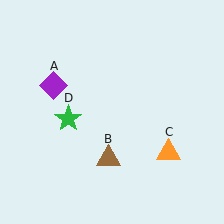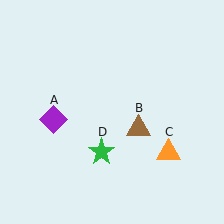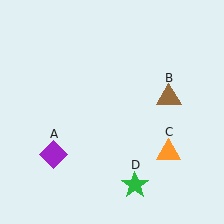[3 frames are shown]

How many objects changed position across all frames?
3 objects changed position: purple diamond (object A), brown triangle (object B), green star (object D).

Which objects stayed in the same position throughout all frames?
Orange triangle (object C) remained stationary.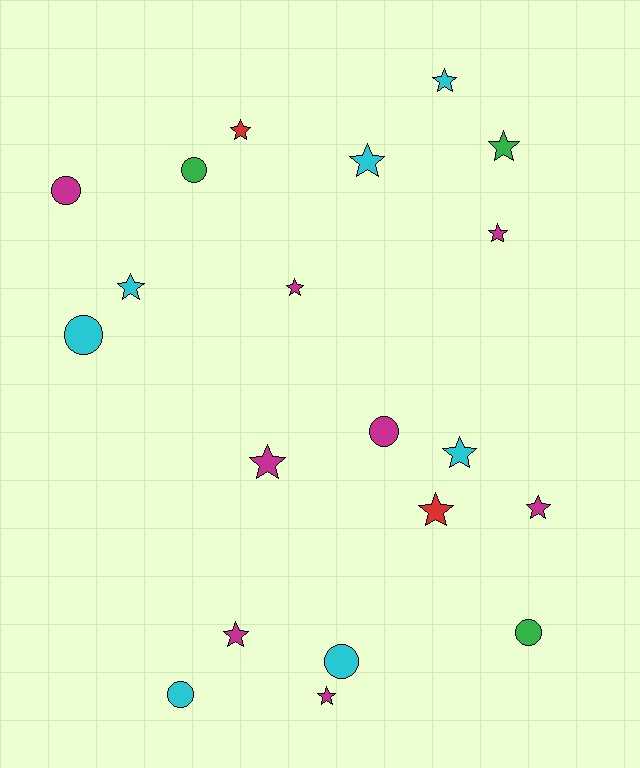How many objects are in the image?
There are 20 objects.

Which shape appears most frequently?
Star, with 13 objects.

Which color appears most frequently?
Magenta, with 8 objects.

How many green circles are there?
There are 2 green circles.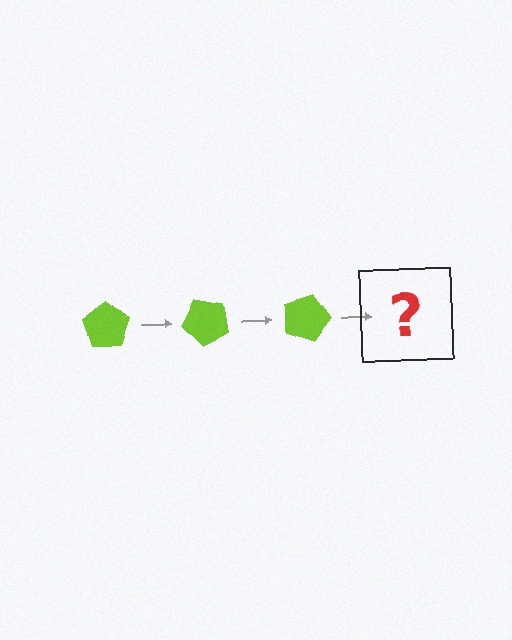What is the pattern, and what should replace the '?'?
The pattern is that the pentagon rotates 45 degrees each step. The '?' should be a lime pentagon rotated 135 degrees.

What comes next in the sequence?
The next element should be a lime pentagon rotated 135 degrees.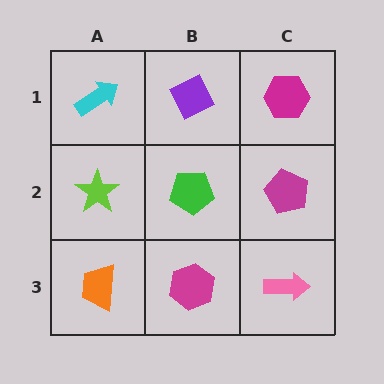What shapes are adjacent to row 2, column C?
A magenta hexagon (row 1, column C), a pink arrow (row 3, column C), a green pentagon (row 2, column B).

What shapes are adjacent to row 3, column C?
A magenta pentagon (row 2, column C), a magenta hexagon (row 3, column B).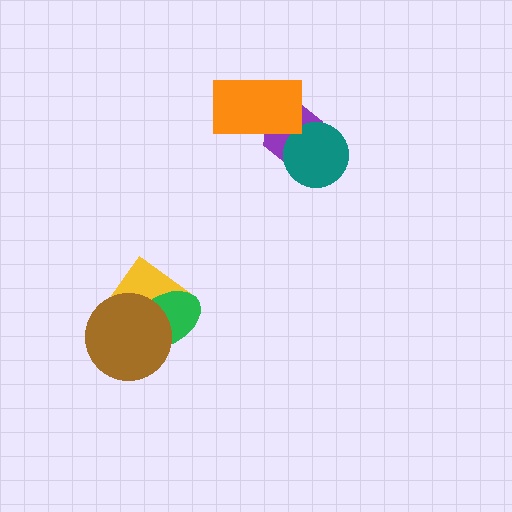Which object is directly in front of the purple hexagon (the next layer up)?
The teal circle is directly in front of the purple hexagon.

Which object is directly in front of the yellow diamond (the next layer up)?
The green ellipse is directly in front of the yellow diamond.